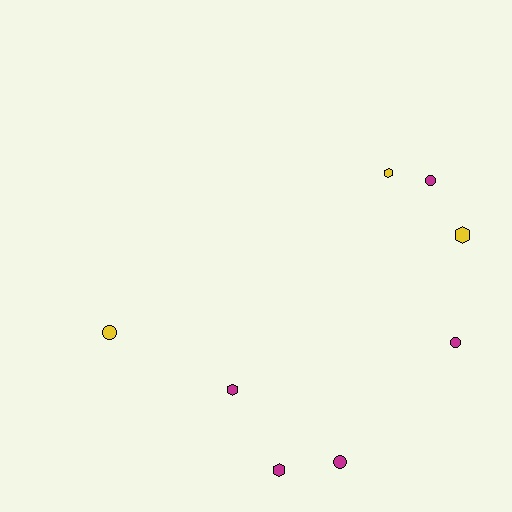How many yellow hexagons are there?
There are 2 yellow hexagons.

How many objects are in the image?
There are 8 objects.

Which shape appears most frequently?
Circle, with 4 objects.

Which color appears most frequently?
Magenta, with 5 objects.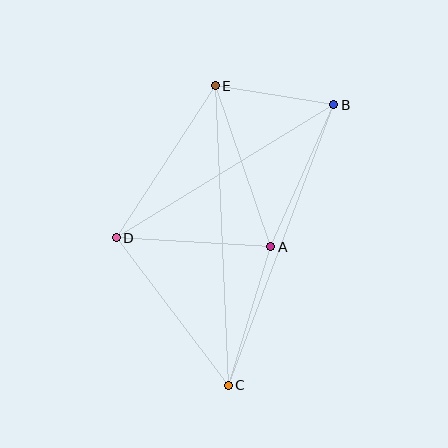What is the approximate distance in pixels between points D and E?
The distance between D and E is approximately 181 pixels.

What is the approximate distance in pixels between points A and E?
The distance between A and E is approximately 170 pixels.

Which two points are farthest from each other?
Points B and C are farthest from each other.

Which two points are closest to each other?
Points B and E are closest to each other.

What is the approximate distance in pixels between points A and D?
The distance between A and D is approximately 155 pixels.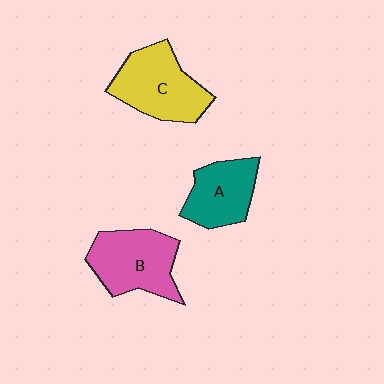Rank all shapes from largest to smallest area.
From largest to smallest: C (yellow), B (pink), A (teal).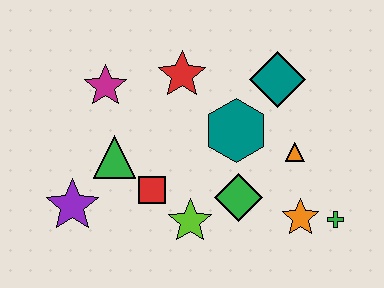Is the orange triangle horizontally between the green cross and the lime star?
Yes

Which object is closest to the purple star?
The green triangle is closest to the purple star.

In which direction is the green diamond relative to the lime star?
The green diamond is to the right of the lime star.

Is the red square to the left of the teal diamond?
Yes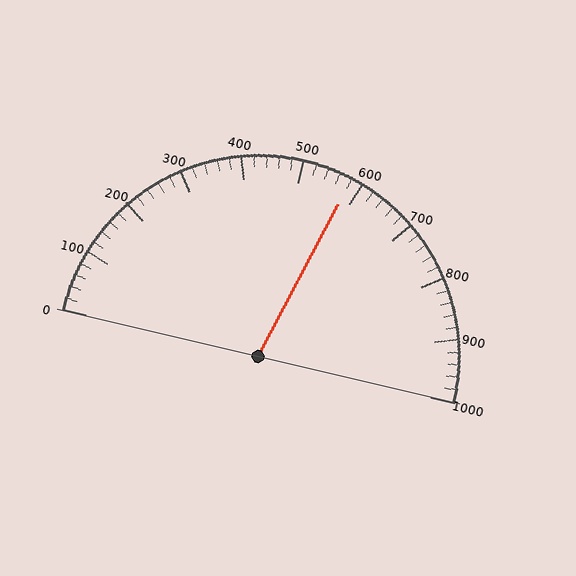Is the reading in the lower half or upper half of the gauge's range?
The reading is in the upper half of the range (0 to 1000).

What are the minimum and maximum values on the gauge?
The gauge ranges from 0 to 1000.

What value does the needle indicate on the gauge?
The needle indicates approximately 580.